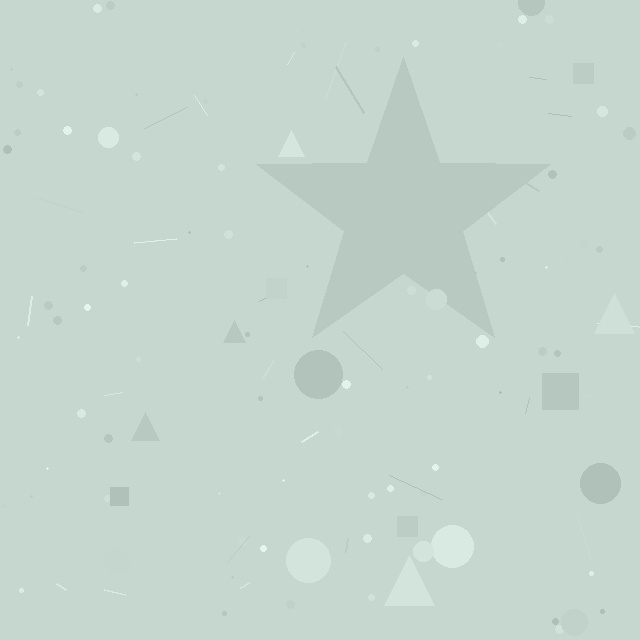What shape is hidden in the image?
A star is hidden in the image.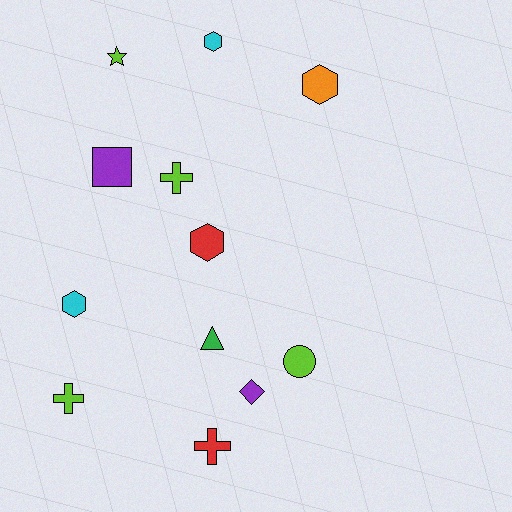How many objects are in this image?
There are 12 objects.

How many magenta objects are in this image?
There are no magenta objects.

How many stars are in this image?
There is 1 star.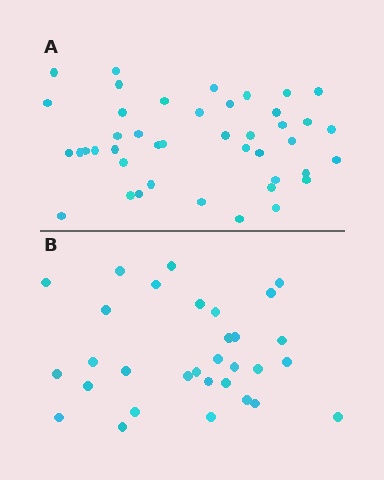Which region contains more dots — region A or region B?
Region A (the top region) has more dots.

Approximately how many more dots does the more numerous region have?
Region A has roughly 12 or so more dots than region B.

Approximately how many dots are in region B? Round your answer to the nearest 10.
About 30 dots. (The exact count is 31, which rounds to 30.)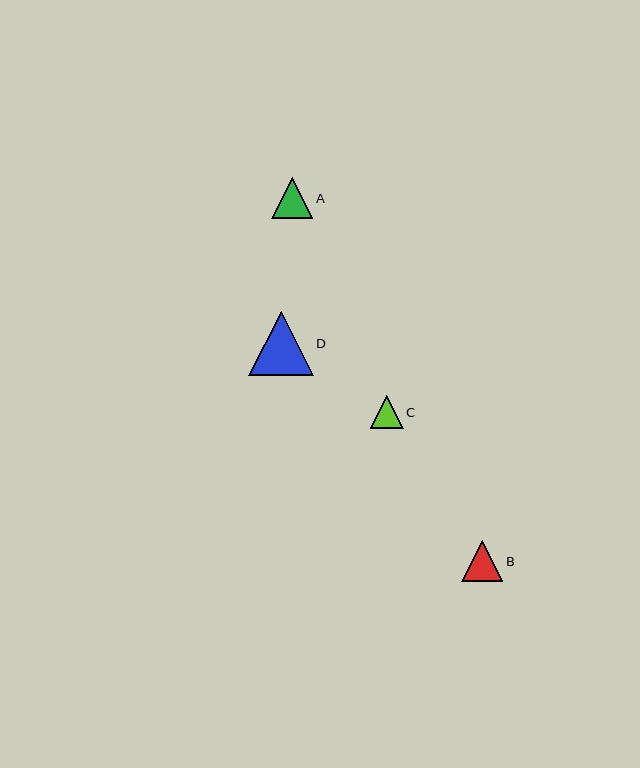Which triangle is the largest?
Triangle D is the largest with a size of approximately 65 pixels.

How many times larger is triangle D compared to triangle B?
Triangle D is approximately 1.6 times the size of triangle B.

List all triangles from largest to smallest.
From largest to smallest: D, B, A, C.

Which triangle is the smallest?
Triangle C is the smallest with a size of approximately 33 pixels.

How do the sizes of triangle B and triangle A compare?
Triangle B and triangle A are approximately the same size.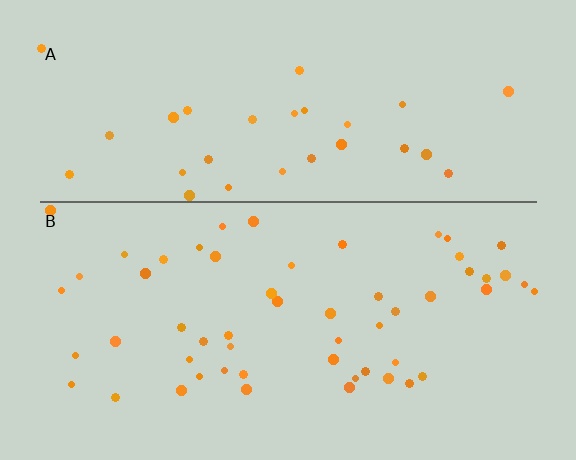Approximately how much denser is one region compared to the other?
Approximately 1.7× — region B over region A.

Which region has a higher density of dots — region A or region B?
B (the bottom).